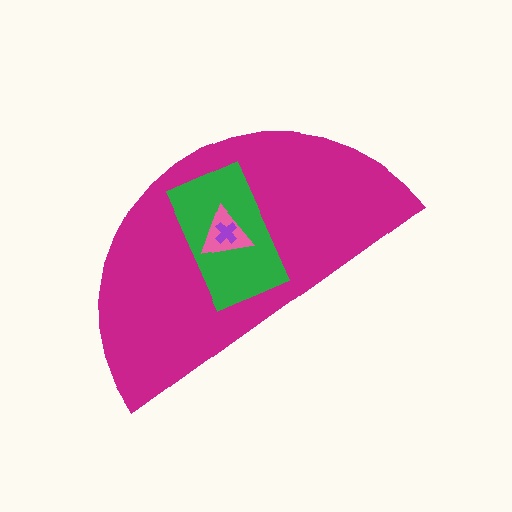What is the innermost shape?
The purple cross.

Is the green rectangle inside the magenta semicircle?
Yes.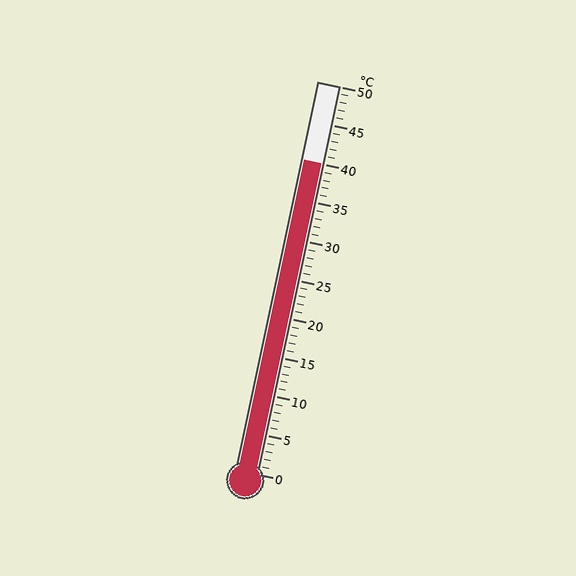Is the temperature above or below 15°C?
The temperature is above 15°C.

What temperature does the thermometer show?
The thermometer shows approximately 40°C.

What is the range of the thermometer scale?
The thermometer scale ranges from 0°C to 50°C.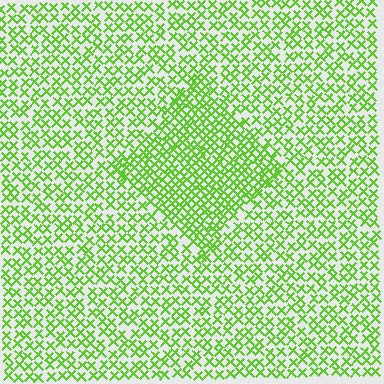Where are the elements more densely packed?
The elements are more densely packed inside the diamond boundary.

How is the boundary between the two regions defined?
The boundary is defined by a change in element density (approximately 1.7x ratio). All elements are the same color, size, and shape.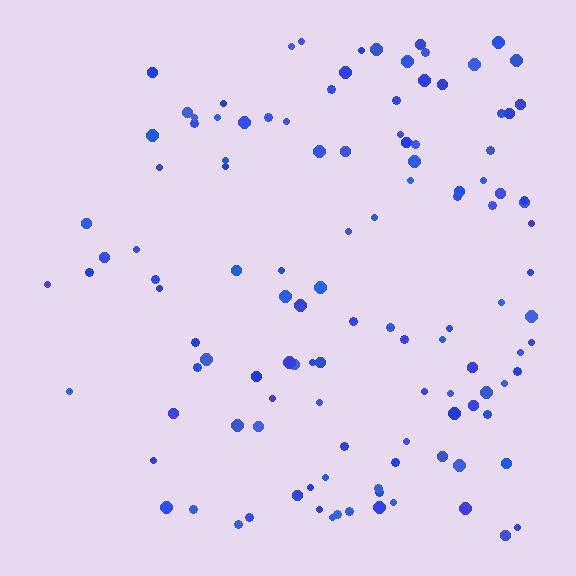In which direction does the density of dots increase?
From left to right, with the right side densest.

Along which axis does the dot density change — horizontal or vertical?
Horizontal.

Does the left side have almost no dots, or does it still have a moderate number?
Still a moderate number, just noticeably fewer than the right.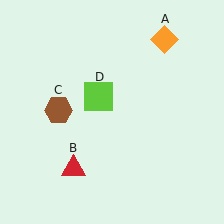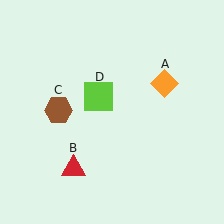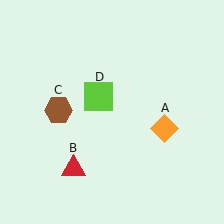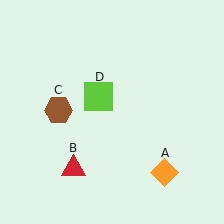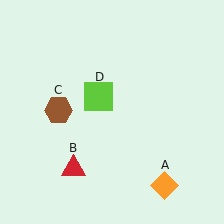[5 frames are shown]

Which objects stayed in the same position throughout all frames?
Red triangle (object B) and brown hexagon (object C) and lime square (object D) remained stationary.